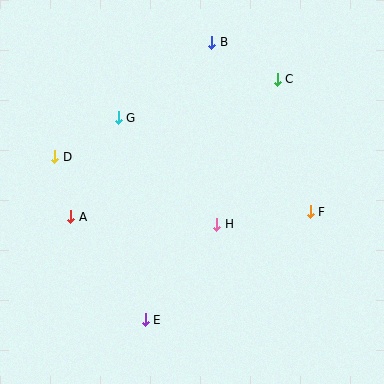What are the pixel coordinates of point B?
Point B is at (212, 42).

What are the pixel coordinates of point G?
Point G is at (118, 118).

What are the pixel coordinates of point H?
Point H is at (217, 224).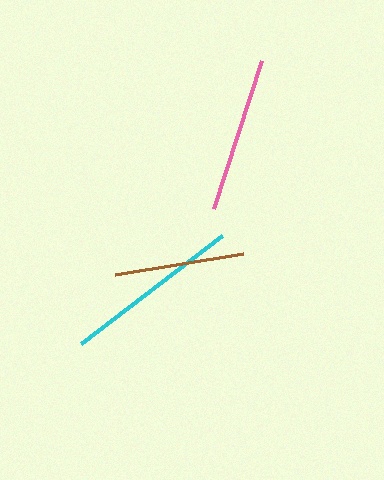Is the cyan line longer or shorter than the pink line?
The cyan line is longer than the pink line.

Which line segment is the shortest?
The brown line is the shortest at approximately 130 pixels.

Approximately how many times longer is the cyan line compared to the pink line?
The cyan line is approximately 1.1 times the length of the pink line.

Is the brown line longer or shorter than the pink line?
The pink line is longer than the brown line.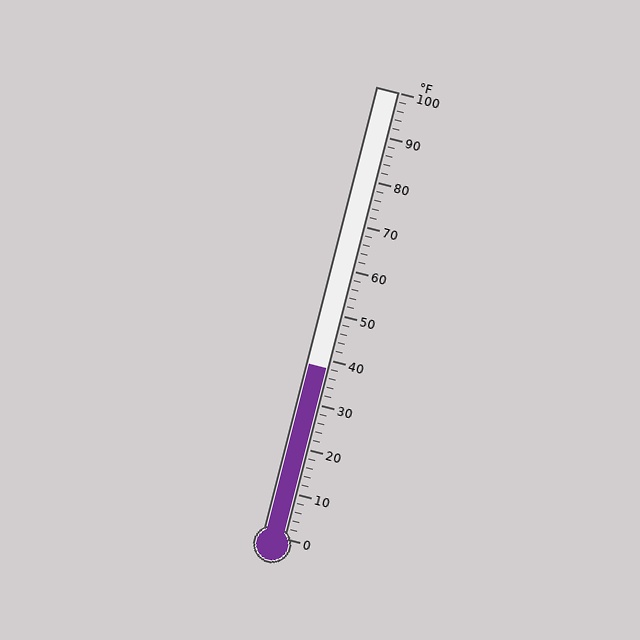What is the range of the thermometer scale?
The thermometer scale ranges from 0°F to 100°F.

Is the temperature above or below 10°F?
The temperature is above 10°F.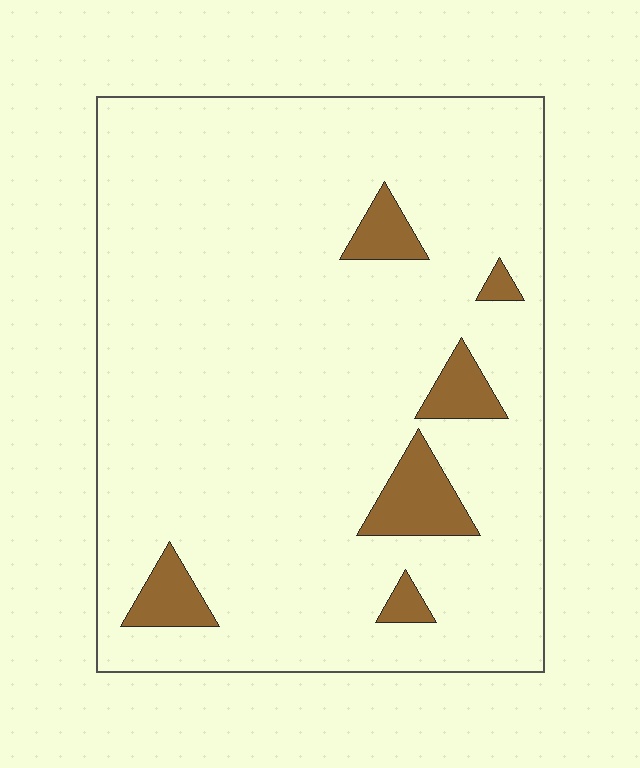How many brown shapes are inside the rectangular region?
6.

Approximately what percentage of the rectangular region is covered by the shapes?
Approximately 10%.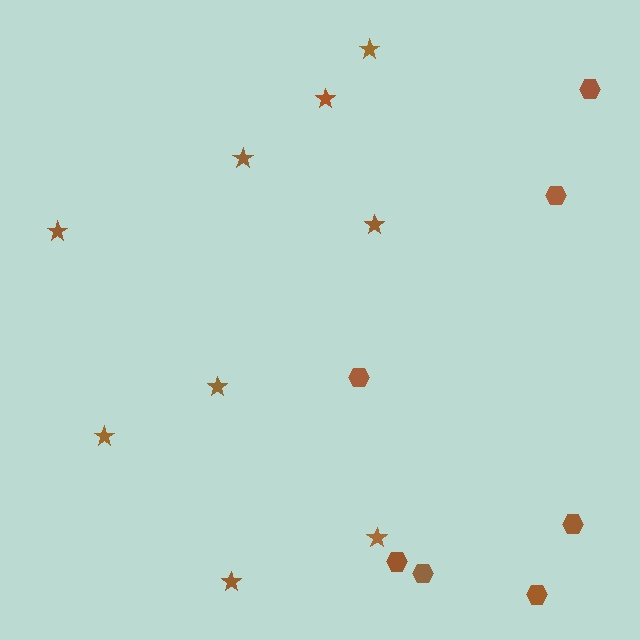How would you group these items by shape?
There are 2 groups: one group of stars (9) and one group of hexagons (7).